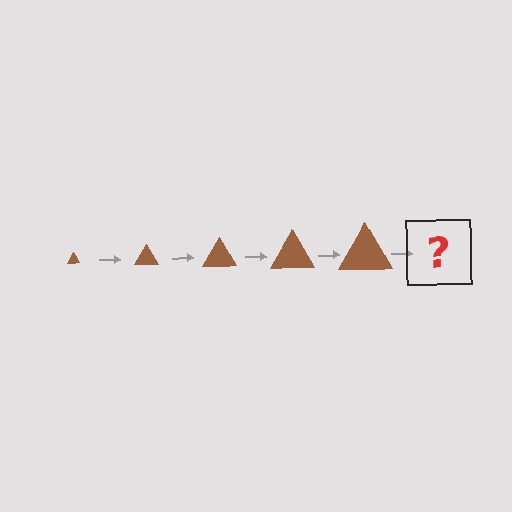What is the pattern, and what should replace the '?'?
The pattern is that the triangle gets progressively larger each step. The '?' should be a brown triangle, larger than the previous one.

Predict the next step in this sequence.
The next step is a brown triangle, larger than the previous one.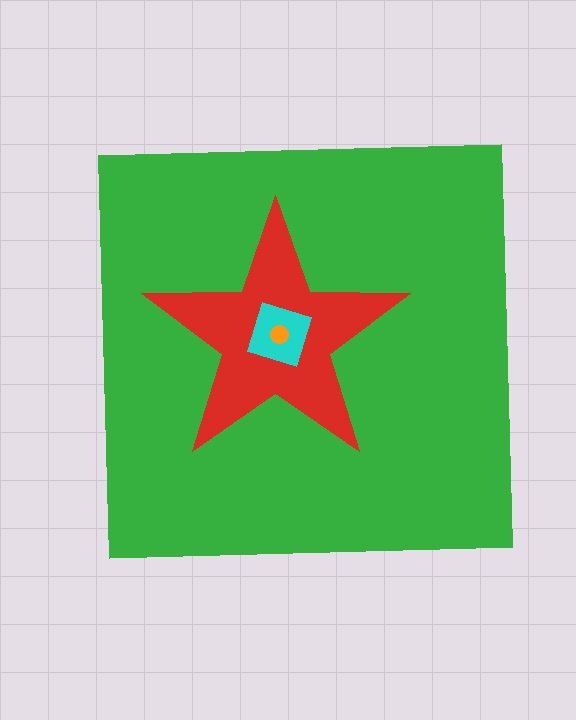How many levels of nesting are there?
4.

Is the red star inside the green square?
Yes.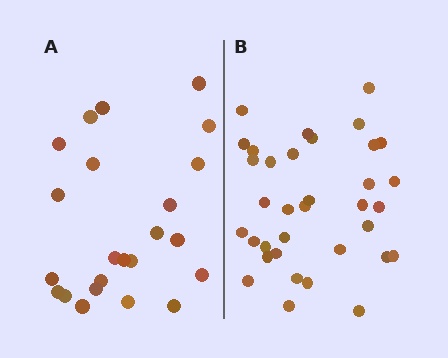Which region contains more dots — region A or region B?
Region B (the right region) has more dots.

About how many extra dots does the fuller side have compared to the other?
Region B has roughly 12 or so more dots than region A.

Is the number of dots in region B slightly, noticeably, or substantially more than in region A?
Region B has substantially more. The ratio is roughly 1.5 to 1.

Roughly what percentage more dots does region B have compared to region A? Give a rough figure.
About 50% more.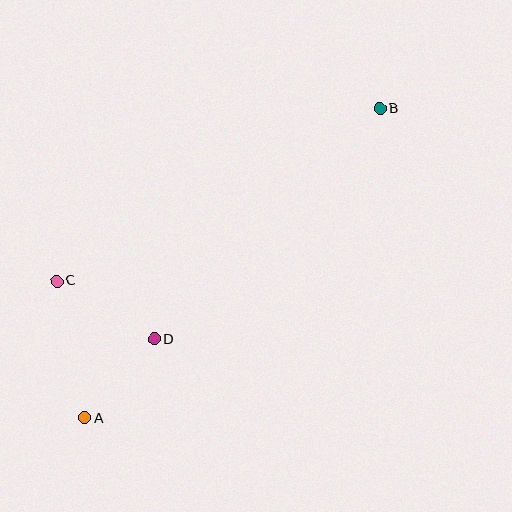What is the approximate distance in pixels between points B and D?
The distance between B and D is approximately 323 pixels.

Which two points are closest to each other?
Points A and D are closest to each other.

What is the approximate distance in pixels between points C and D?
The distance between C and D is approximately 113 pixels.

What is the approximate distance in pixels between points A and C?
The distance between A and C is approximately 140 pixels.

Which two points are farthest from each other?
Points A and B are farthest from each other.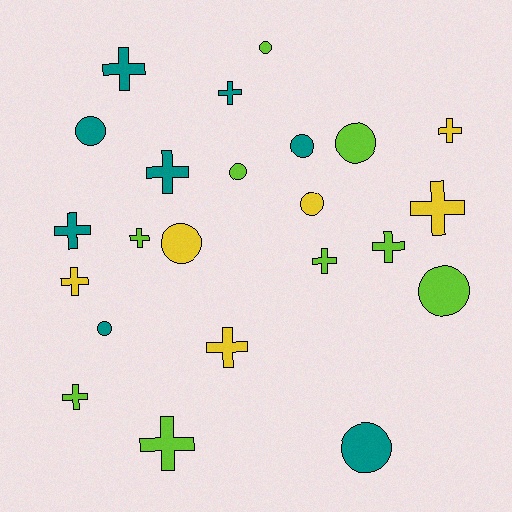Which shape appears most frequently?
Cross, with 13 objects.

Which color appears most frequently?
Lime, with 9 objects.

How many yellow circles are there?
There are 2 yellow circles.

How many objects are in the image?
There are 23 objects.